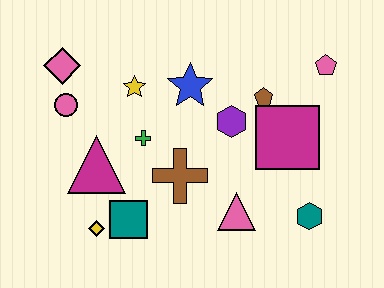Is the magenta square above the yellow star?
No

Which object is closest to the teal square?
The yellow diamond is closest to the teal square.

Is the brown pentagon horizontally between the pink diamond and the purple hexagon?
No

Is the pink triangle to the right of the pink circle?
Yes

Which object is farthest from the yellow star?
The teal hexagon is farthest from the yellow star.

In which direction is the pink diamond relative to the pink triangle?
The pink diamond is to the left of the pink triangle.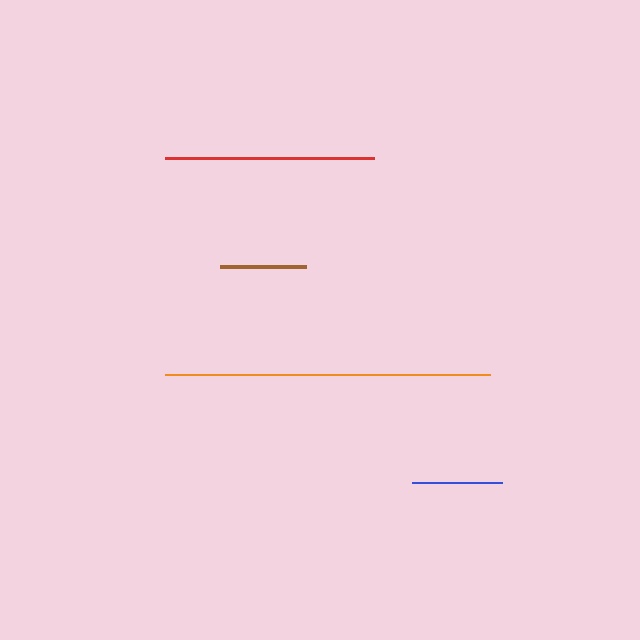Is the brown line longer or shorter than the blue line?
The blue line is longer than the brown line.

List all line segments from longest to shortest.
From longest to shortest: orange, red, blue, brown.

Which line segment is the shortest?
The brown line is the shortest at approximately 85 pixels.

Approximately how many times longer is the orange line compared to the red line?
The orange line is approximately 1.6 times the length of the red line.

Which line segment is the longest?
The orange line is the longest at approximately 326 pixels.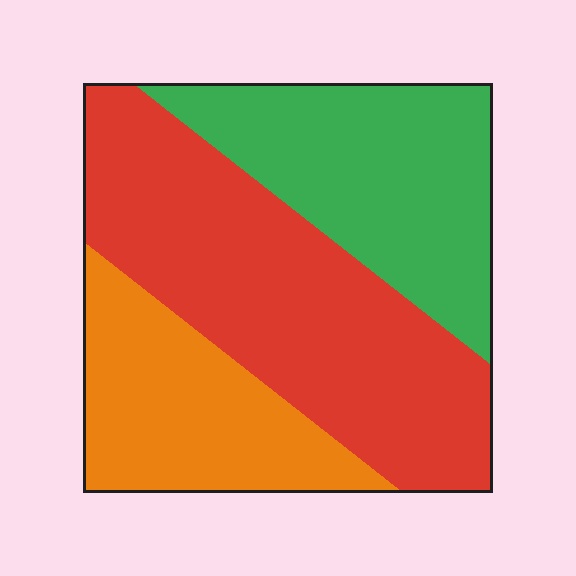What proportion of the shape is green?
Green covers roughly 30% of the shape.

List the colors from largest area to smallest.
From largest to smallest: red, green, orange.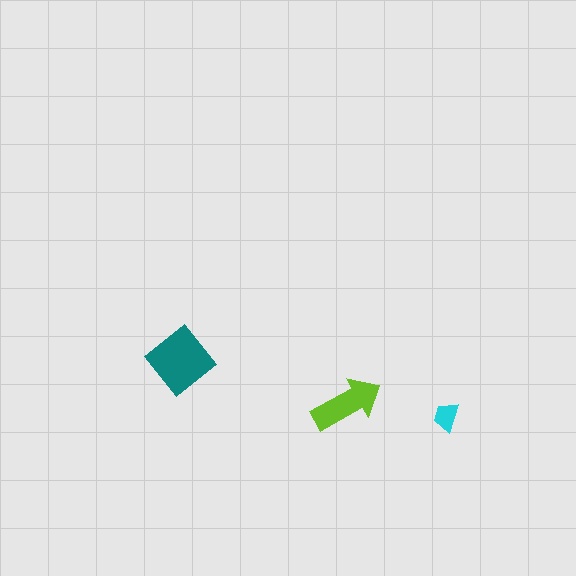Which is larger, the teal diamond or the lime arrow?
The teal diamond.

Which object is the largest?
The teal diamond.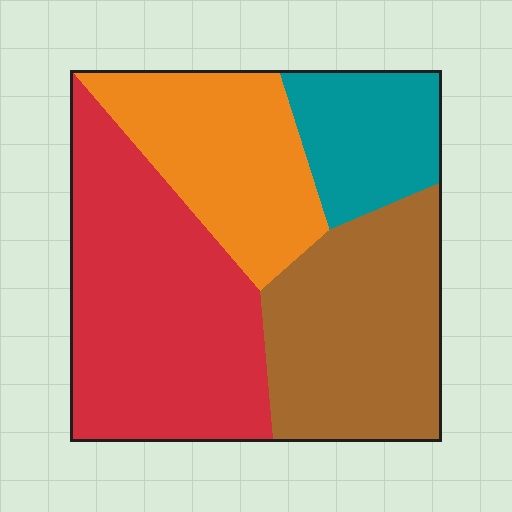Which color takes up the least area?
Teal, at roughly 15%.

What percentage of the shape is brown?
Brown covers 28% of the shape.